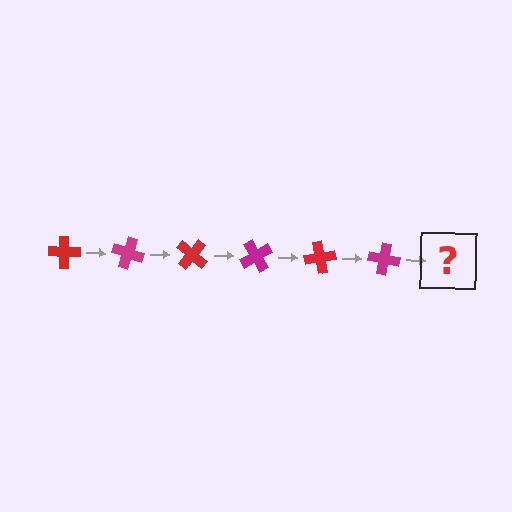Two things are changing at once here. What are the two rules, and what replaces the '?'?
The two rules are that it rotates 20 degrees each step and the color cycles through red and magenta. The '?' should be a red cross, rotated 120 degrees from the start.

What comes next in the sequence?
The next element should be a red cross, rotated 120 degrees from the start.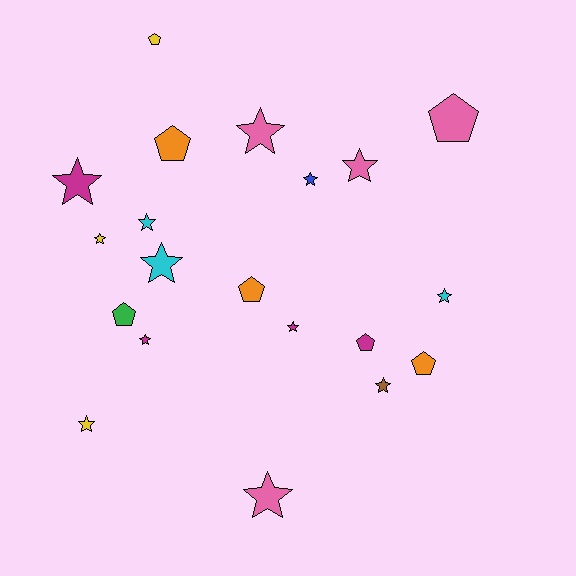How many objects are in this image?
There are 20 objects.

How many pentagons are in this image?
There are 7 pentagons.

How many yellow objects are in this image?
There are 3 yellow objects.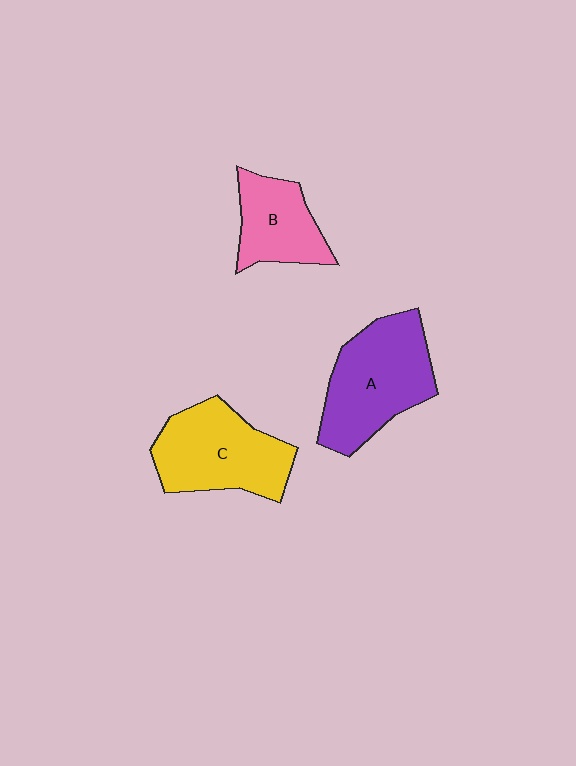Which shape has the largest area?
Shape A (purple).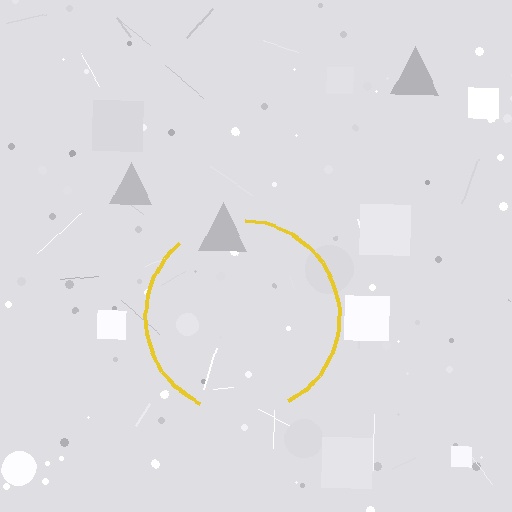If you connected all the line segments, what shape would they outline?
They would outline a circle.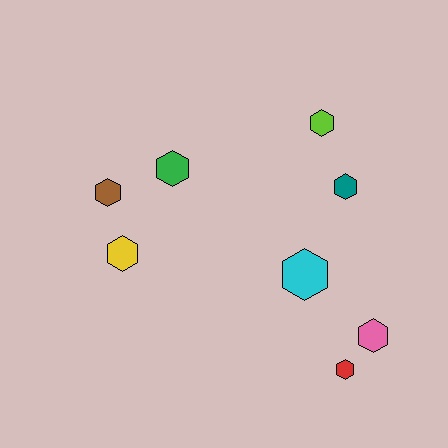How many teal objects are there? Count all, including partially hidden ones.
There is 1 teal object.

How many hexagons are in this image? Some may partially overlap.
There are 8 hexagons.